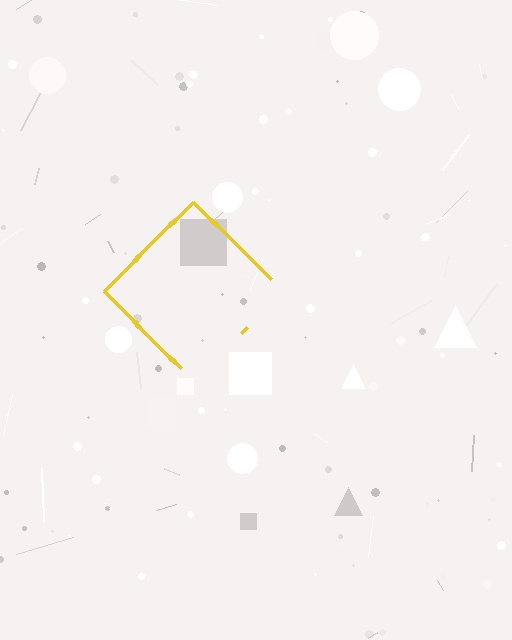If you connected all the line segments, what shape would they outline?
They would outline a diamond.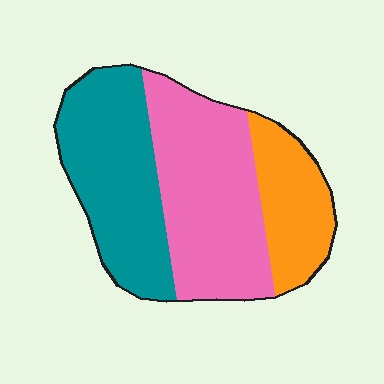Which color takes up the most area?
Pink, at roughly 40%.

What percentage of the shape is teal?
Teal covers 37% of the shape.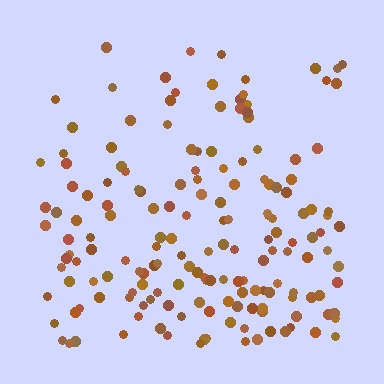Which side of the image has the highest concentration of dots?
The bottom.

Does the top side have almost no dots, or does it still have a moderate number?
Still a moderate number, just noticeably fewer than the bottom.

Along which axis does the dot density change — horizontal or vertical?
Vertical.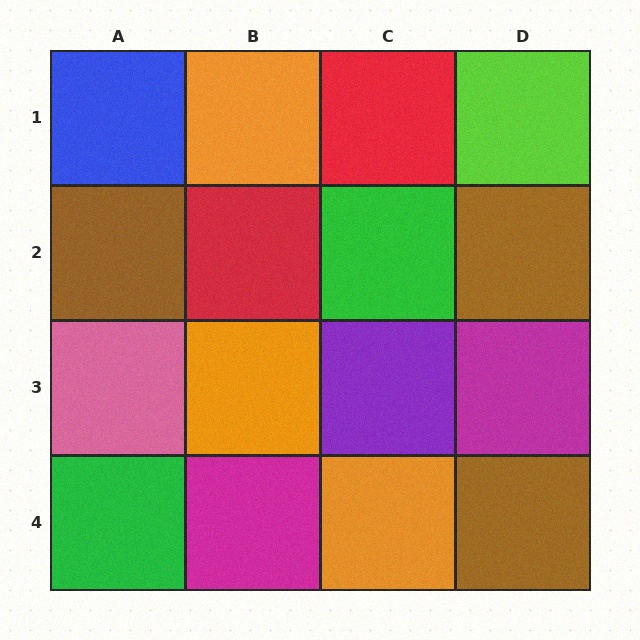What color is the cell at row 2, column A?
Brown.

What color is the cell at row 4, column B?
Magenta.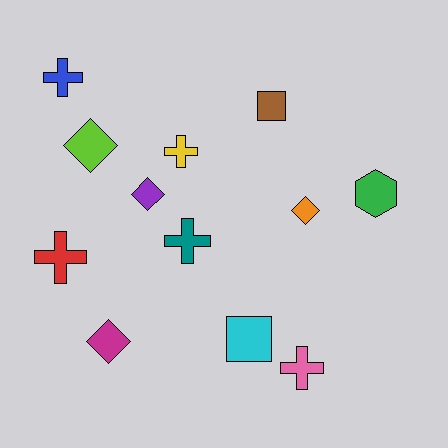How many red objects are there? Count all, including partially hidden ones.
There is 1 red object.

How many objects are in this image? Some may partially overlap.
There are 12 objects.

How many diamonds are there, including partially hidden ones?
There are 4 diamonds.